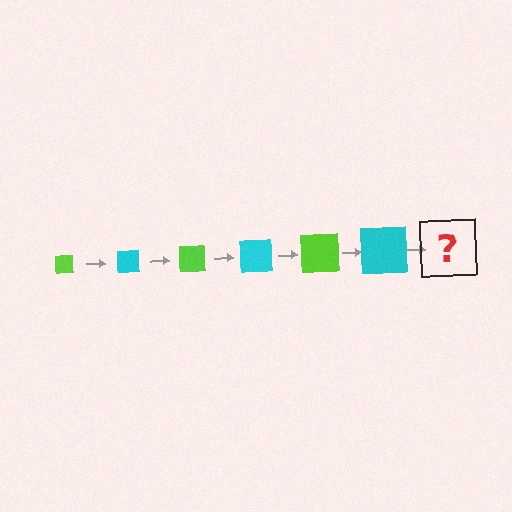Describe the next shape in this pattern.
It should be a lime square, larger than the previous one.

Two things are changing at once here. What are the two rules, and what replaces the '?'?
The two rules are that the square grows larger each step and the color cycles through lime and cyan. The '?' should be a lime square, larger than the previous one.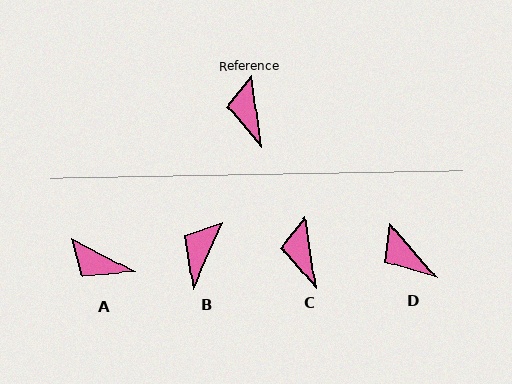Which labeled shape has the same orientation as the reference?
C.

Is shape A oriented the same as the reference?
No, it is off by about 54 degrees.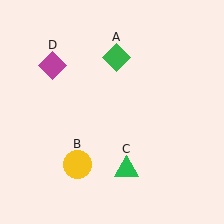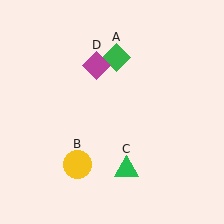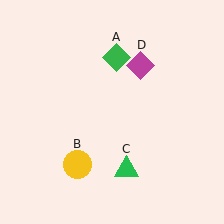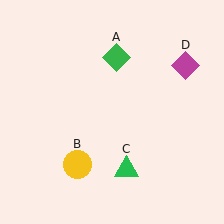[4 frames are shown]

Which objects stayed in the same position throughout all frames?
Green diamond (object A) and yellow circle (object B) and green triangle (object C) remained stationary.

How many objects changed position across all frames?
1 object changed position: magenta diamond (object D).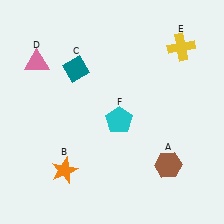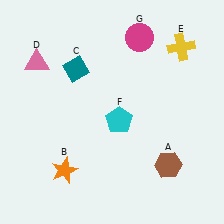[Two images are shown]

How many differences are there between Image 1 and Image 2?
There is 1 difference between the two images.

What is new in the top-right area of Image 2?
A magenta circle (G) was added in the top-right area of Image 2.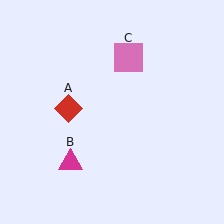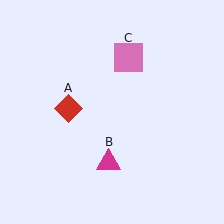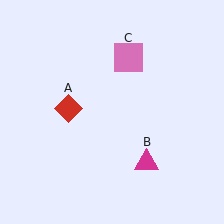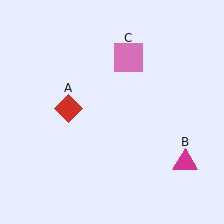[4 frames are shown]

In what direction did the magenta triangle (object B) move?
The magenta triangle (object B) moved right.